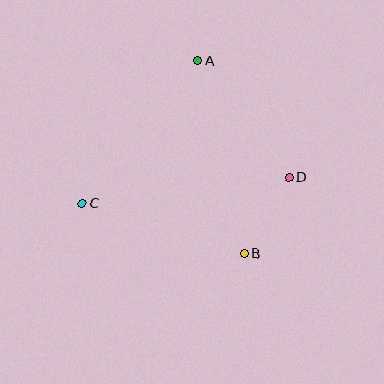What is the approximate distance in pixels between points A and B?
The distance between A and B is approximately 198 pixels.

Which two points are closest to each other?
Points B and D are closest to each other.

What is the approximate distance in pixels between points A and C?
The distance between A and C is approximately 184 pixels.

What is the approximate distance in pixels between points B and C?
The distance between B and C is approximately 169 pixels.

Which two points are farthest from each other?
Points C and D are farthest from each other.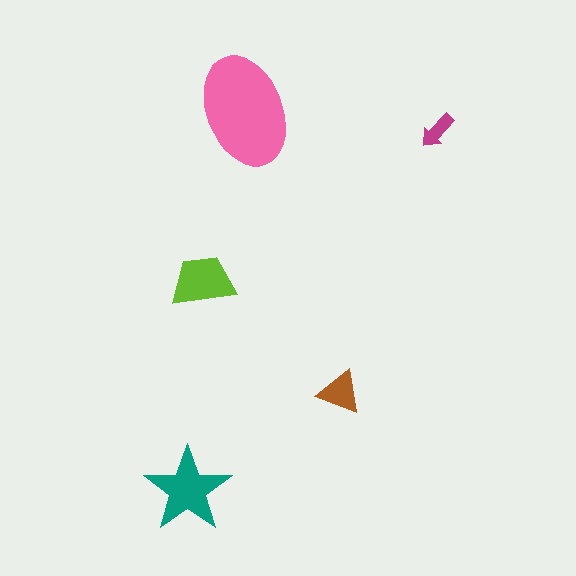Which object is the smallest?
The magenta arrow.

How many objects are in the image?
There are 5 objects in the image.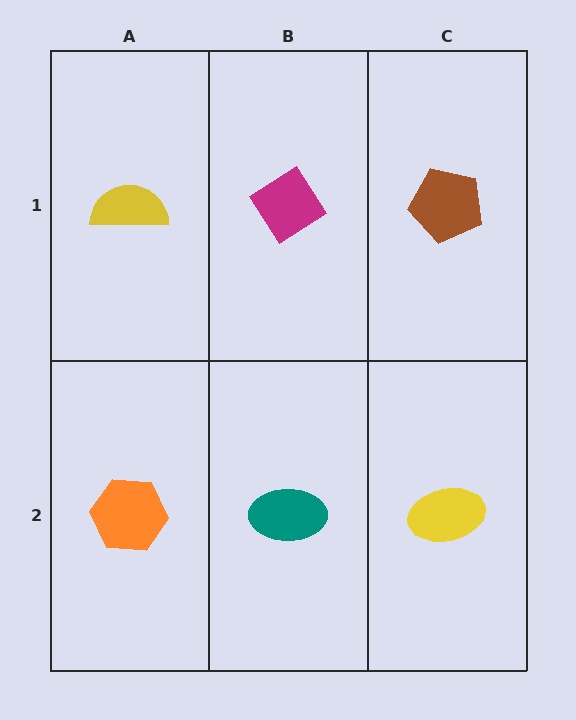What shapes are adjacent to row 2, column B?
A magenta diamond (row 1, column B), an orange hexagon (row 2, column A), a yellow ellipse (row 2, column C).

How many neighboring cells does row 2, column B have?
3.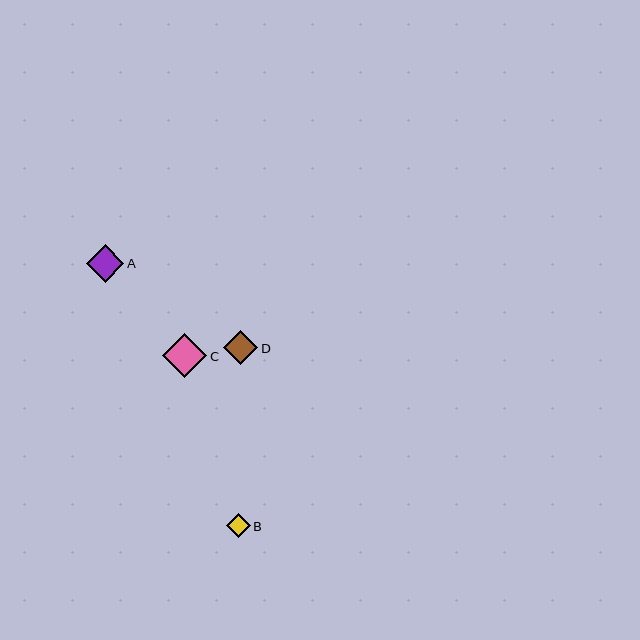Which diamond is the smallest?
Diamond B is the smallest with a size of approximately 24 pixels.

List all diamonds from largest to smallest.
From largest to smallest: C, A, D, B.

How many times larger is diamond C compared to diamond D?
Diamond C is approximately 1.3 times the size of diamond D.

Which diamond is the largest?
Diamond C is the largest with a size of approximately 45 pixels.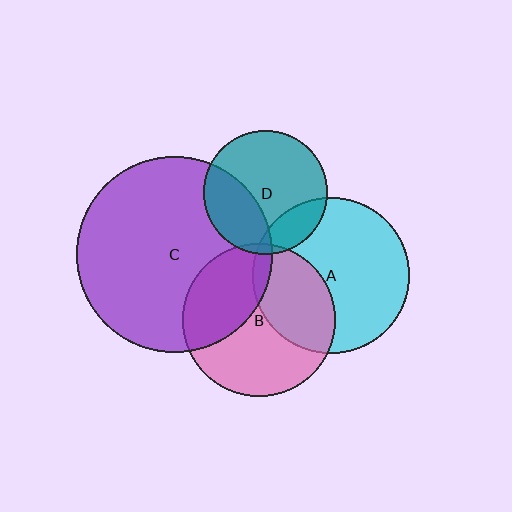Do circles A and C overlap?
Yes.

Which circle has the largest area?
Circle C (purple).